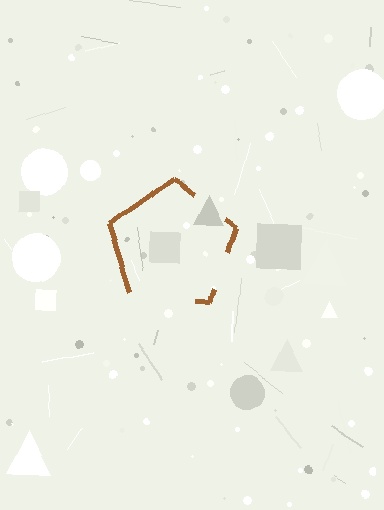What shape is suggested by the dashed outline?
The dashed outline suggests a pentagon.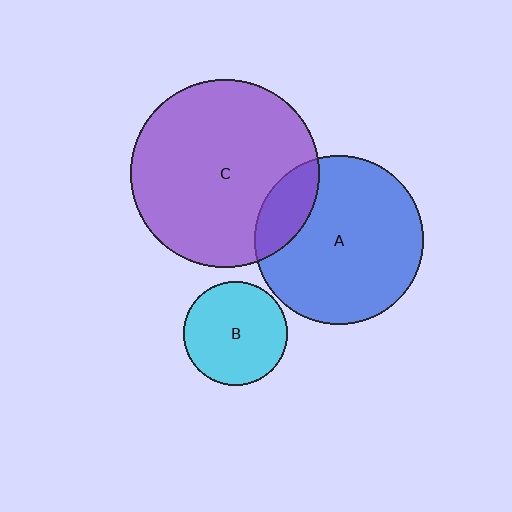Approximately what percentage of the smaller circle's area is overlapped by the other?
Approximately 15%.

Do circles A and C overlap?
Yes.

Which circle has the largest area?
Circle C (purple).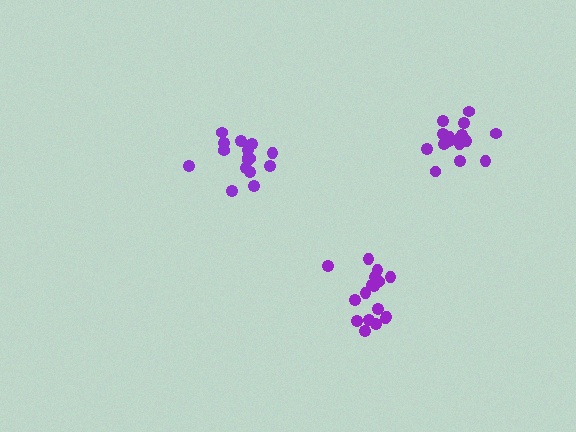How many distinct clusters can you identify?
There are 3 distinct clusters.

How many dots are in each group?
Group 1: 16 dots, Group 2: 16 dots, Group 3: 17 dots (49 total).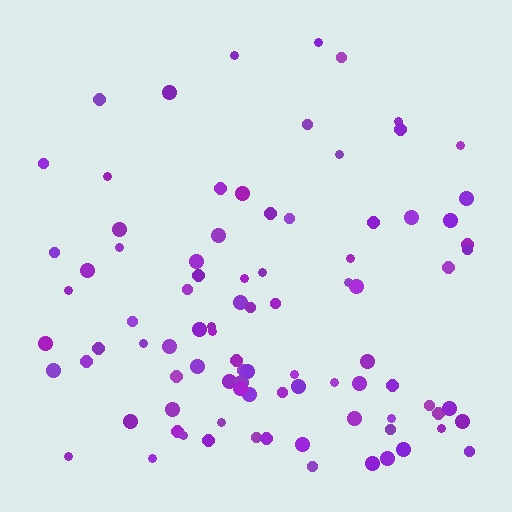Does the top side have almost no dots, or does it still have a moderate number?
Still a moderate number, just noticeably fewer than the bottom.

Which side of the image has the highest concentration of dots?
The bottom.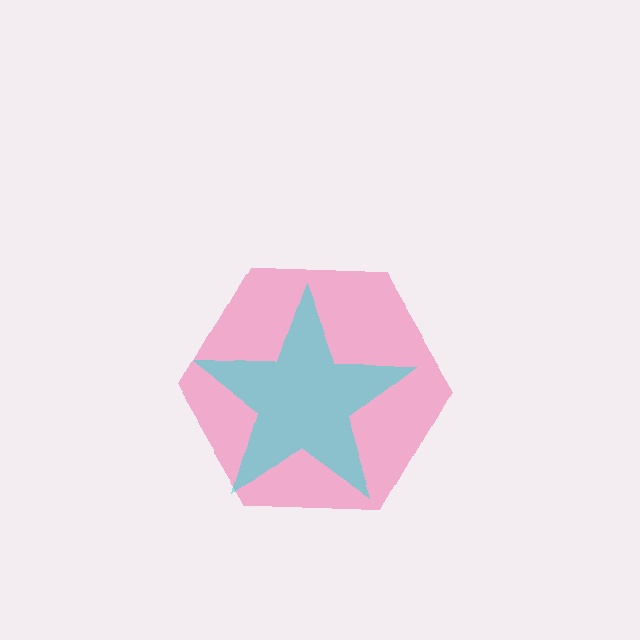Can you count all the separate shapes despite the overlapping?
Yes, there are 2 separate shapes.